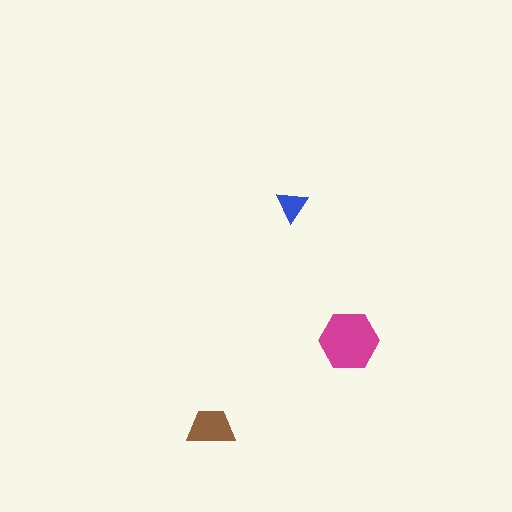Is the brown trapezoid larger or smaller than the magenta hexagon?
Smaller.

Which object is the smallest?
The blue triangle.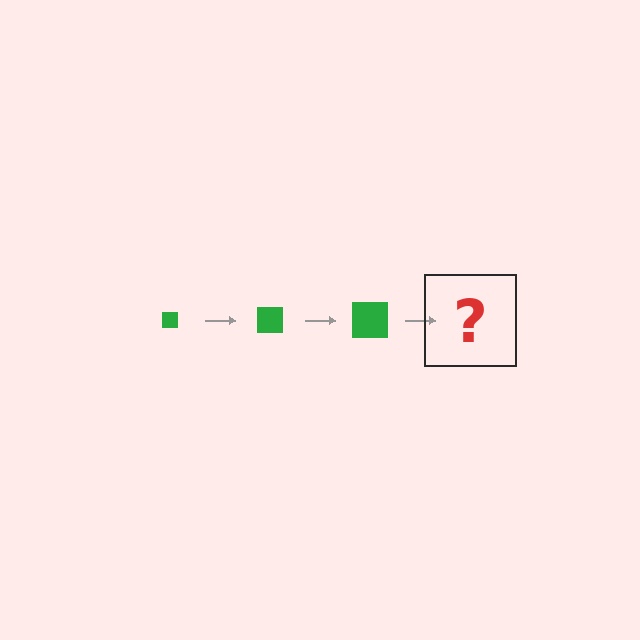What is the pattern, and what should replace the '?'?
The pattern is that the square gets progressively larger each step. The '?' should be a green square, larger than the previous one.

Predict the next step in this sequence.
The next step is a green square, larger than the previous one.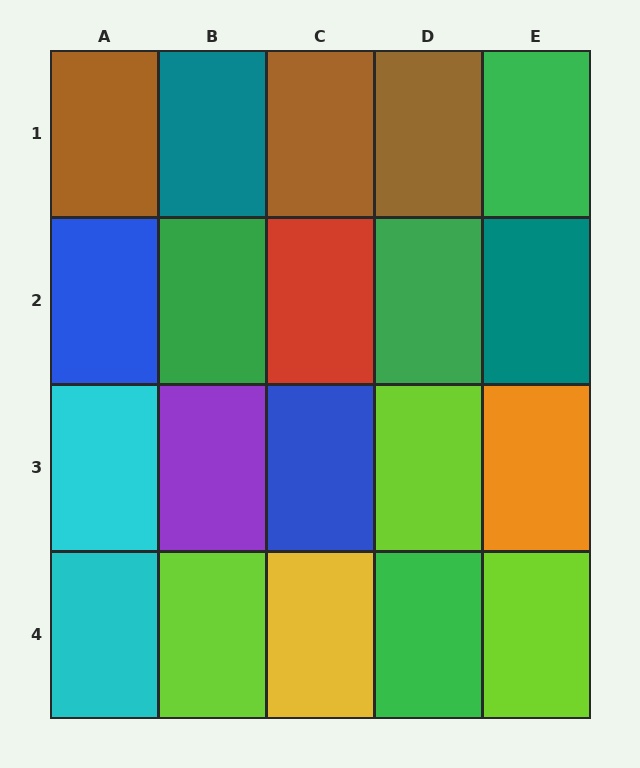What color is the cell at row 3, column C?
Blue.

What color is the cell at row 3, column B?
Purple.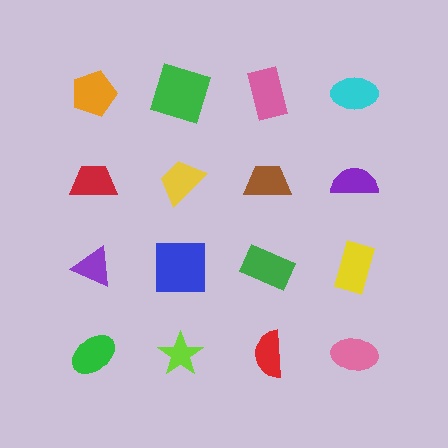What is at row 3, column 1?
A purple triangle.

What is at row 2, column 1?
A red trapezoid.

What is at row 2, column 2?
A yellow trapezoid.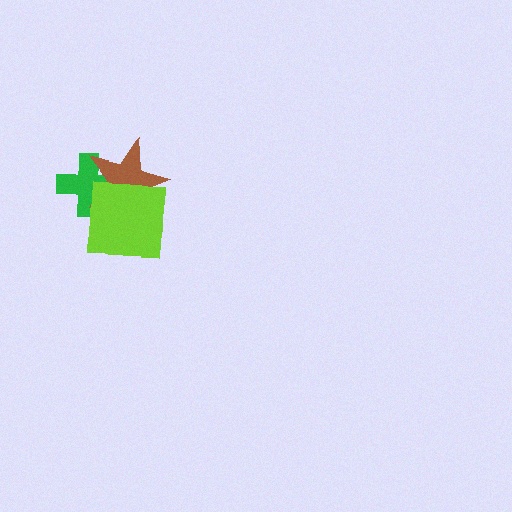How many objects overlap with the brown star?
2 objects overlap with the brown star.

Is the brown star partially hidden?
Yes, it is partially covered by another shape.